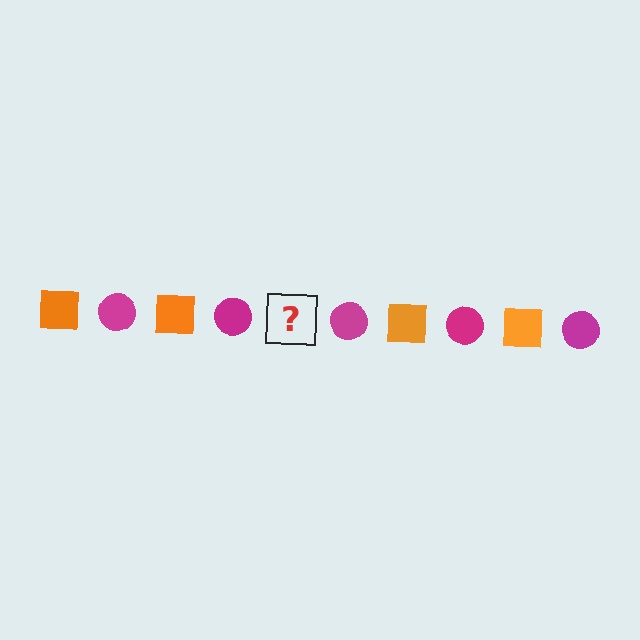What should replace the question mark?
The question mark should be replaced with an orange square.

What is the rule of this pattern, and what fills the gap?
The rule is that the pattern alternates between orange square and magenta circle. The gap should be filled with an orange square.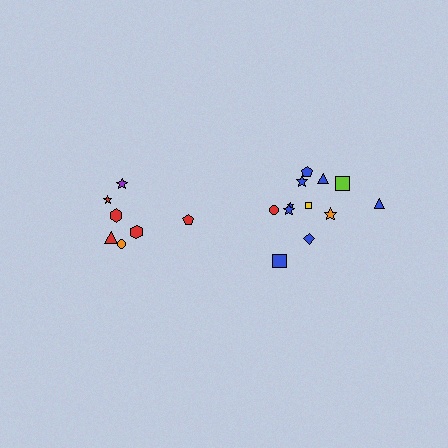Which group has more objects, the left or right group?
The right group.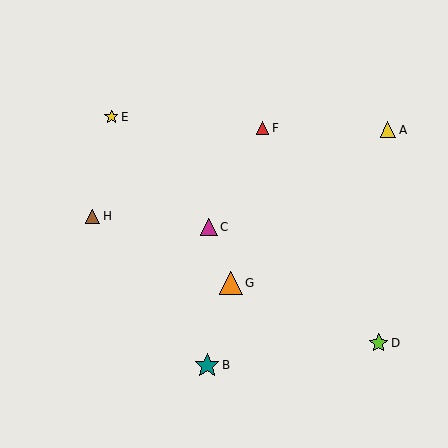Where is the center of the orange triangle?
The center of the orange triangle is at (231, 283).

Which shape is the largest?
The teal star (labeled B) is the largest.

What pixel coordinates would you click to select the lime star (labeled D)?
Click at (379, 343) to select the lime star D.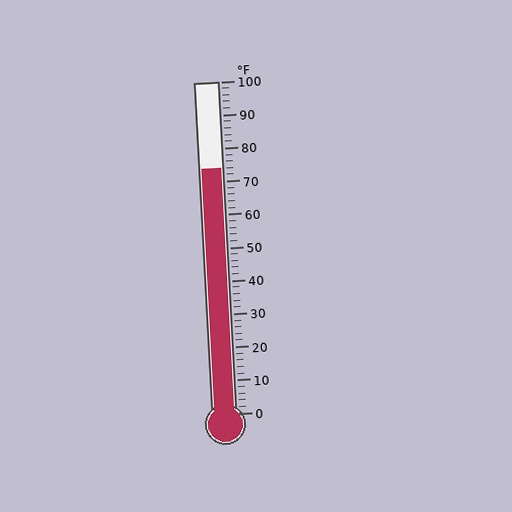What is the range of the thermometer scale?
The thermometer scale ranges from 0°F to 100°F.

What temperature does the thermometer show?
The thermometer shows approximately 74°F.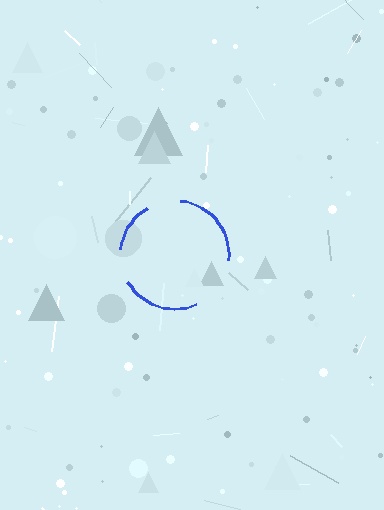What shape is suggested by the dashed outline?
The dashed outline suggests a circle.